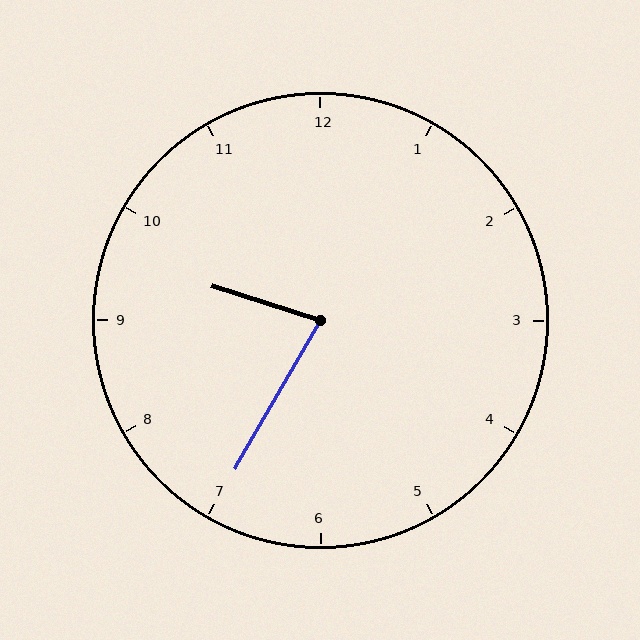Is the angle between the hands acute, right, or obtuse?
It is acute.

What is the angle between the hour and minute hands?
Approximately 78 degrees.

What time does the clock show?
9:35.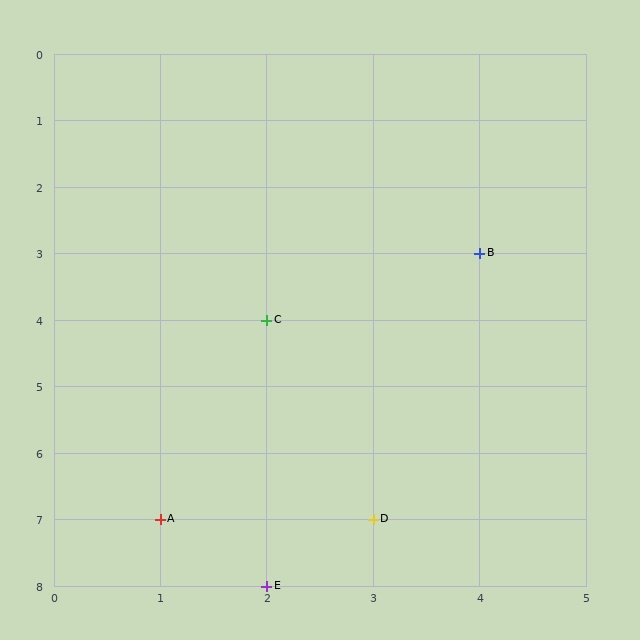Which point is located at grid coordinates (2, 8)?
Point E is at (2, 8).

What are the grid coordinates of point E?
Point E is at grid coordinates (2, 8).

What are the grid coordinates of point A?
Point A is at grid coordinates (1, 7).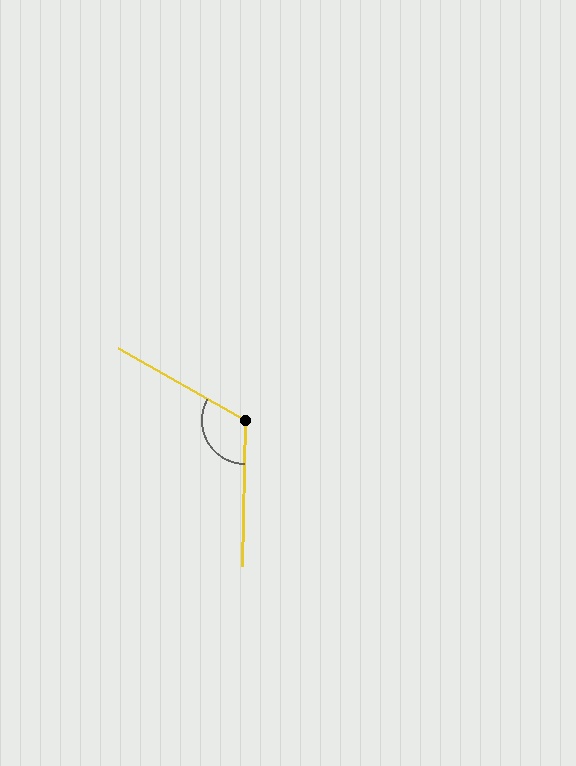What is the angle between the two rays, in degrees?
Approximately 118 degrees.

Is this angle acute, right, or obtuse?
It is obtuse.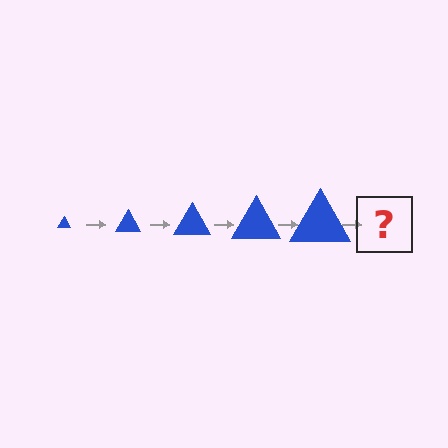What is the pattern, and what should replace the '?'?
The pattern is that the triangle gets progressively larger each step. The '?' should be a blue triangle, larger than the previous one.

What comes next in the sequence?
The next element should be a blue triangle, larger than the previous one.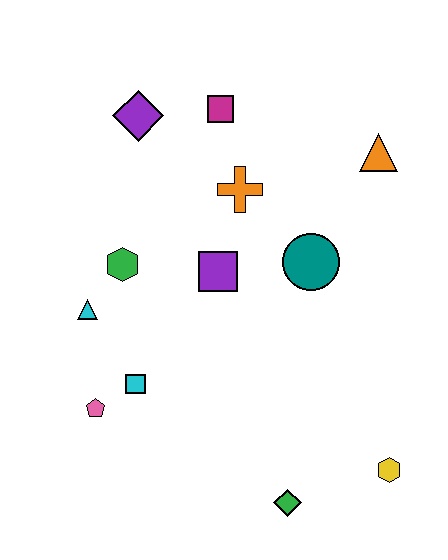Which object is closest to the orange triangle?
The teal circle is closest to the orange triangle.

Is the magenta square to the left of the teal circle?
Yes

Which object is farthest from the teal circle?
The pink pentagon is farthest from the teal circle.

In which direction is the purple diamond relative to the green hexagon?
The purple diamond is above the green hexagon.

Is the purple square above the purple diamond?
No